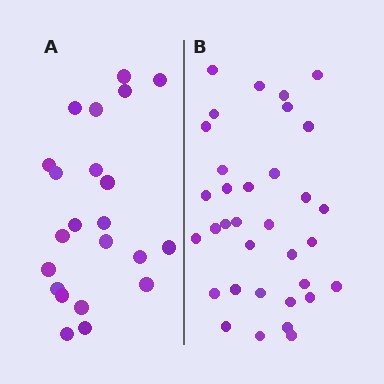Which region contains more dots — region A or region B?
Region B (the right region) has more dots.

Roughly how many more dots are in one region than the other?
Region B has roughly 12 or so more dots than region A.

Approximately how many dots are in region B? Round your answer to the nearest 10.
About 30 dots. (The exact count is 34, which rounds to 30.)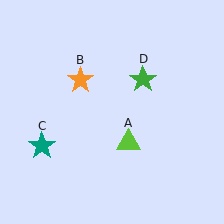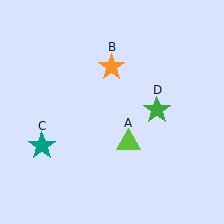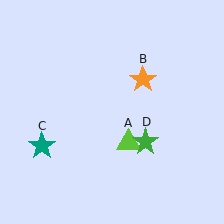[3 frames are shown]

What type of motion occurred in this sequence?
The orange star (object B), green star (object D) rotated clockwise around the center of the scene.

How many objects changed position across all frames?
2 objects changed position: orange star (object B), green star (object D).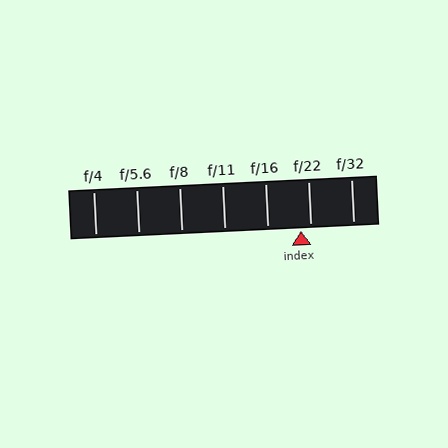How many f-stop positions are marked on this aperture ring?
There are 7 f-stop positions marked.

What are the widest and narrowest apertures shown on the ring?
The widest aperture shown is f/4 and the narrowest is f/32.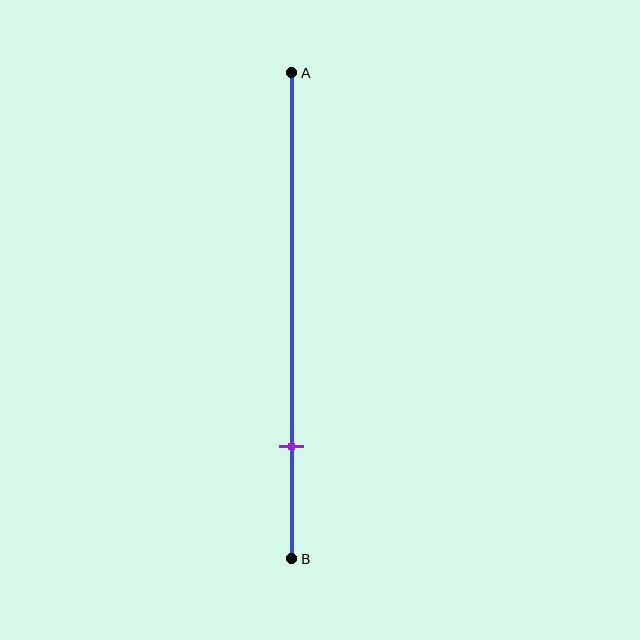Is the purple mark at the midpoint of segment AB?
No, the mark is at about 75% from A, not at the 50% midpoint.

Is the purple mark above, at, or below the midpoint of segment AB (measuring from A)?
The purple mark is below the midpoint of segment AB.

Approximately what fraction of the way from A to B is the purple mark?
The purple mark is approximately 75% of the way from A to B.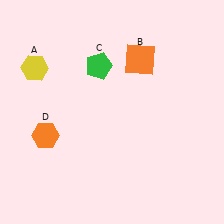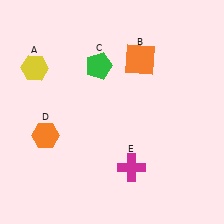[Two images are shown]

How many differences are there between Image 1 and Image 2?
There is 1 difference between the two images.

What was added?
A magenta cross (E) was added in Image 2.